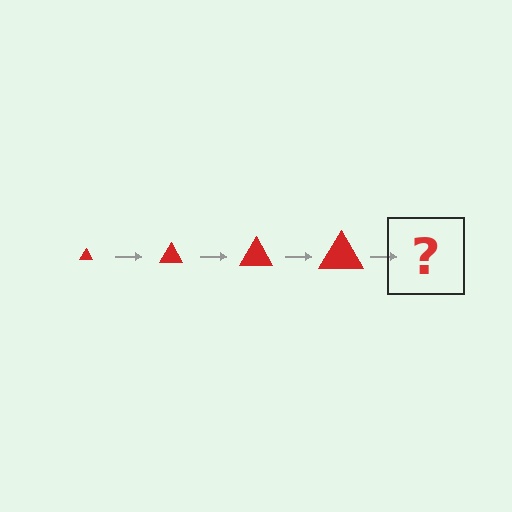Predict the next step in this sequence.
The next step is a red triangle, larger than the previous one.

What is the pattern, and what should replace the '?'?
The pattern is that the triangle gets progressively larger each step. The '?' should be a red triangle, larger than the previous one.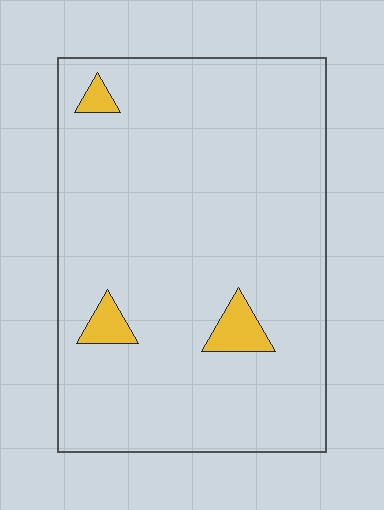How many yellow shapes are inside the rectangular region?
3.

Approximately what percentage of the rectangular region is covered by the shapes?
Approximately 5%.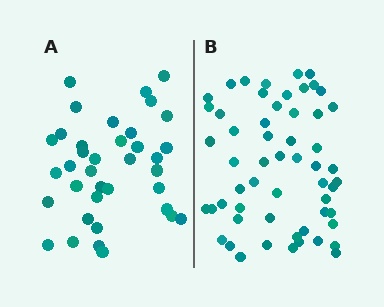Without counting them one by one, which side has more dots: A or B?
Region B (the right region) has more dots.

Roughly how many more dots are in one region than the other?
Region B has approximately 20 more dots than region A.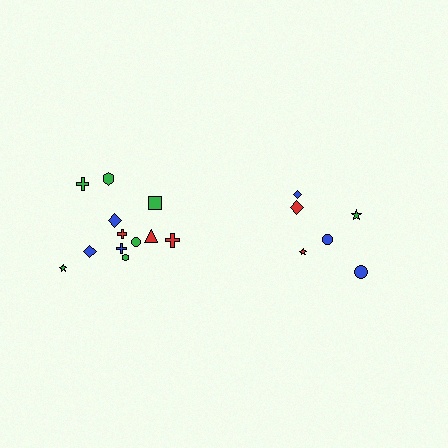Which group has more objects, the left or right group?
The left group.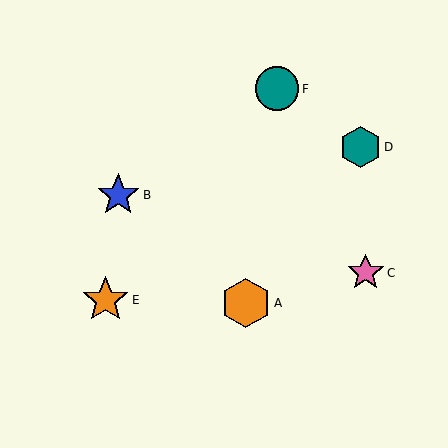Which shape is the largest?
The orange hexagon (labeled A) is the largest.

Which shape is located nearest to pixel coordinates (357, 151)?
The teal hexagon (labeled D) at (361, 147) is nearest to that location.